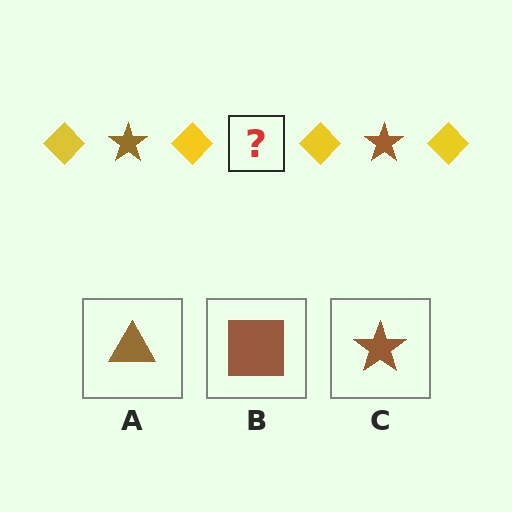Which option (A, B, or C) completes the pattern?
C.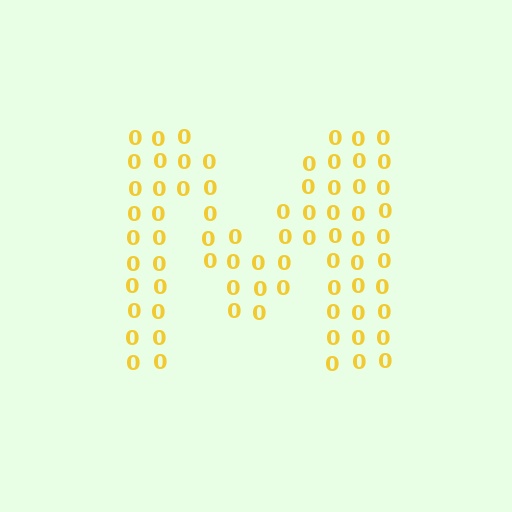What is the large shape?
The large shape is the letter M.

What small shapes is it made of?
It is made of small digit 0's.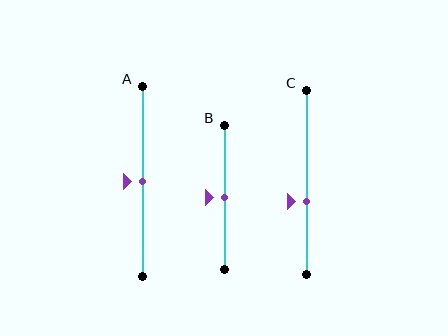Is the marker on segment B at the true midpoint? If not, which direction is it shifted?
Yes, the marker on segment B is at the true midpoint.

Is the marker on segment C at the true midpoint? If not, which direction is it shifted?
No, the marker on segment C is shifted downward by about 11% of the segment length.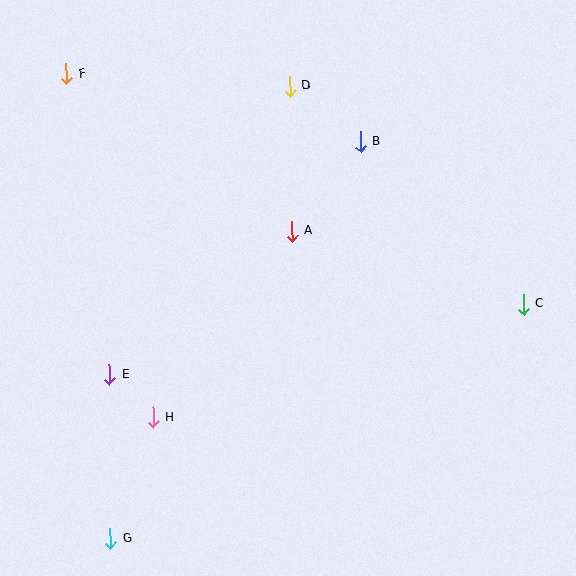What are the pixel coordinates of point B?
Point B is at (360, 142).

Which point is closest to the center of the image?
Point A at (292, 231) is closest to the center.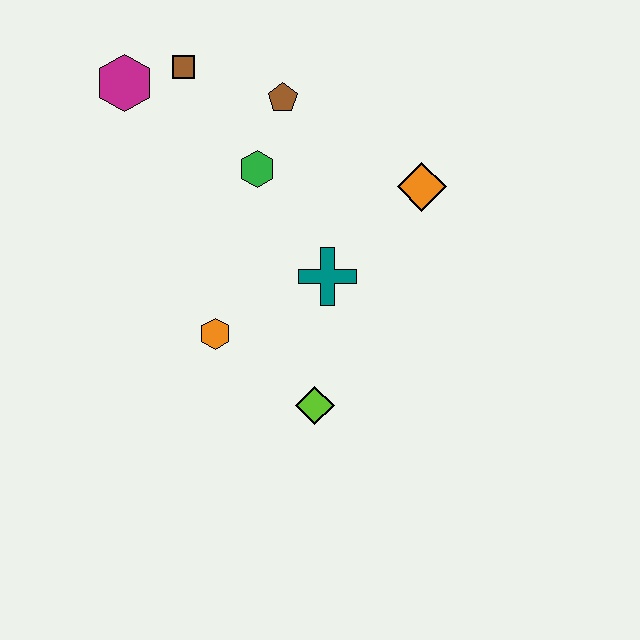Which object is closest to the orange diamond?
The teal cross is closest to the orange diamond.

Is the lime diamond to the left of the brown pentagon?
No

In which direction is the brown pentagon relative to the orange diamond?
The brown pentagon is to the left of the orange diamond.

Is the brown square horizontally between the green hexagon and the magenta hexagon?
Yes